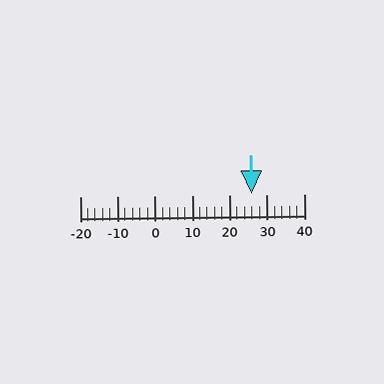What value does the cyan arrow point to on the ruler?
The cyan arrow points to approximately 26.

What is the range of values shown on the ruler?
The ruler shows values from -20 to 40.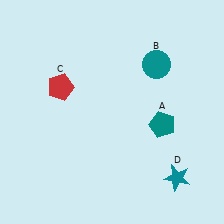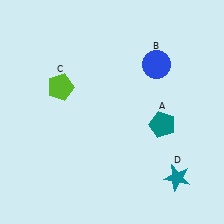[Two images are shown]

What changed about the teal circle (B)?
In Image 1, B is teal. In Image 2, it changed to blue.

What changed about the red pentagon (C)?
In Image 1, C is red. In Image 2, it changed to lime.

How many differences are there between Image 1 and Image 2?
There are 2 differences between the two images.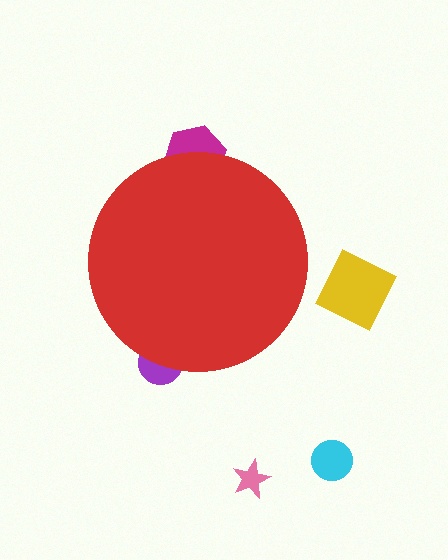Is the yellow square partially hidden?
No, the yellow square is fully visible.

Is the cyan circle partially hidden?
No, the cyan circle is fully visible.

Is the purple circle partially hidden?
Yes, the purple circle is partially hidden behind the red circle.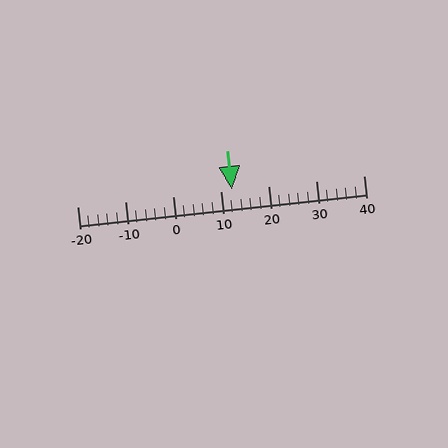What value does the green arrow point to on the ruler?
The green arrow points to approximately 12.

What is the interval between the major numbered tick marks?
The major tick marks are spaced 10 units apart.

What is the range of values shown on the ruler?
The ruler shows values from -20 to 40.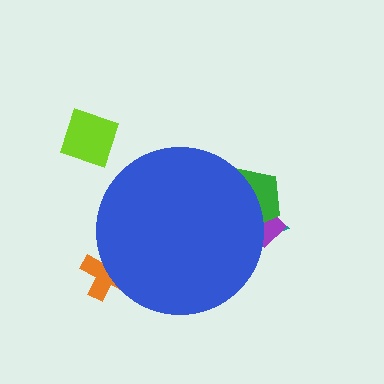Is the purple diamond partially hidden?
Yes, the purple diamond is partially hidden behind the blue circle.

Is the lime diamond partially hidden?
No, the lime diamond is fully visible.